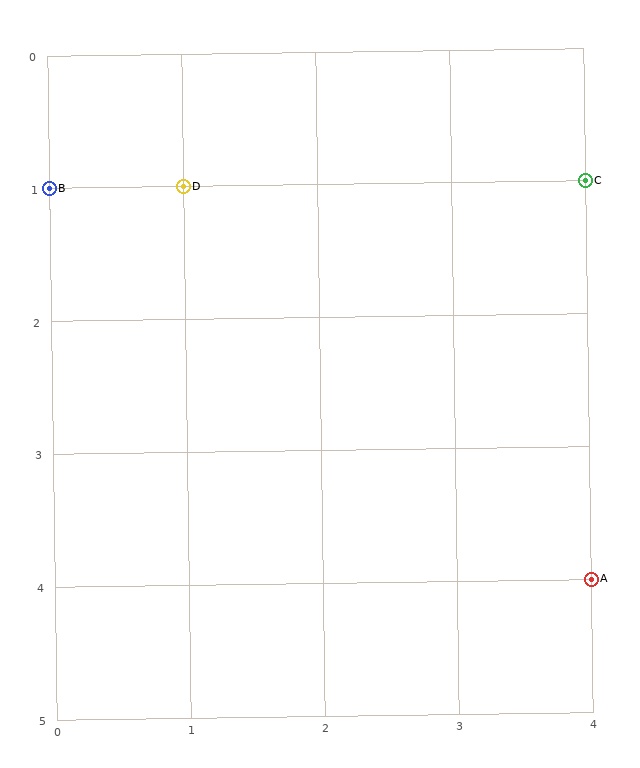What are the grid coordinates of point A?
Point A is at grid coordinates (4, 4).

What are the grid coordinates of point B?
Point B is at grid coordinates (0, 1).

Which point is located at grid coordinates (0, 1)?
Point B is at (0, 1).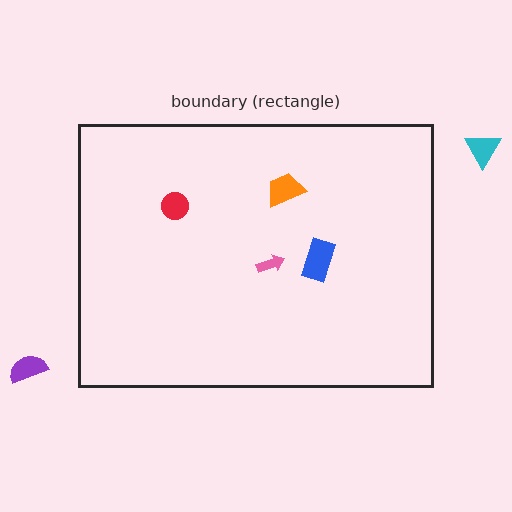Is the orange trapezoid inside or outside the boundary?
Inside.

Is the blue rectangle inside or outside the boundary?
Inside.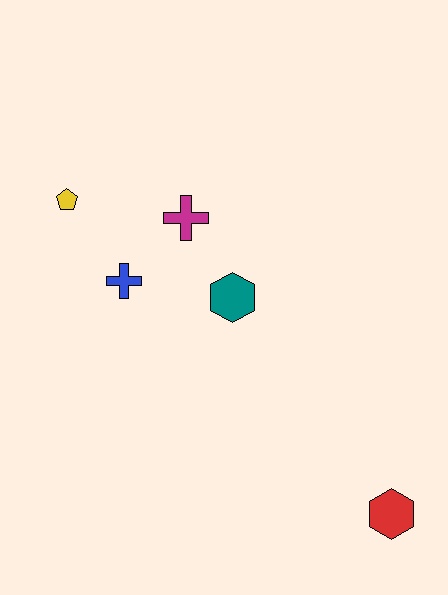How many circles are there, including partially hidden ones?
There are no circles.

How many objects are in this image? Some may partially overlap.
There are 5 objects.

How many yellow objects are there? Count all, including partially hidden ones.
There is 1 yellow object.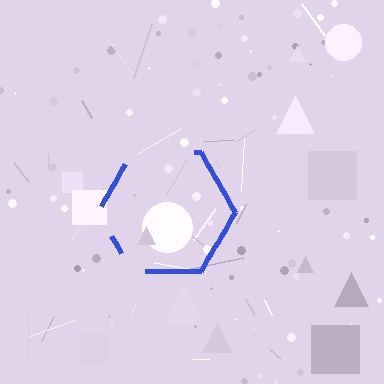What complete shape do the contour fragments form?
The contour fragments form a hexagon.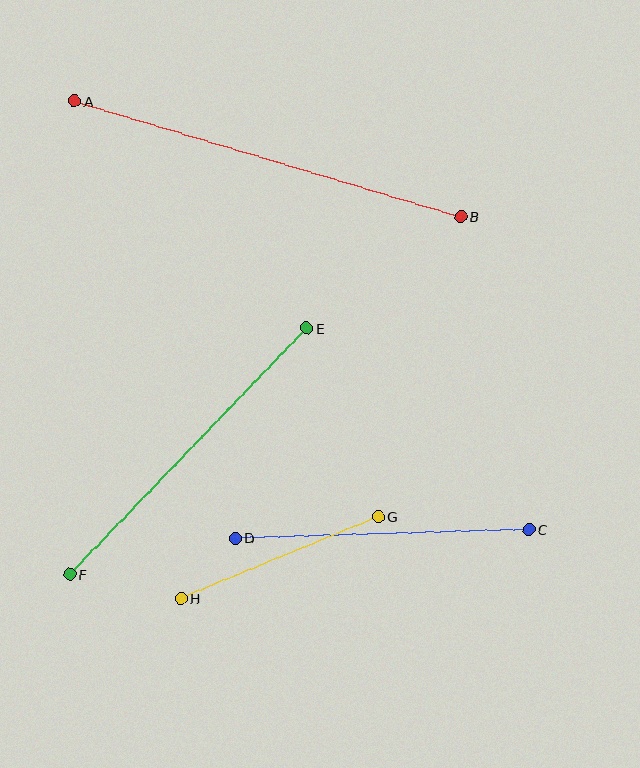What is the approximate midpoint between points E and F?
The midpoint is at approximately (188, 451) pixels.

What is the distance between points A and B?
The distance is approximately 403 pixels.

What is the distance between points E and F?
The distance is approximately 341 pixels.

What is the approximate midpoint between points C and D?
The midpoint is at approximately (382, 534) pixels.